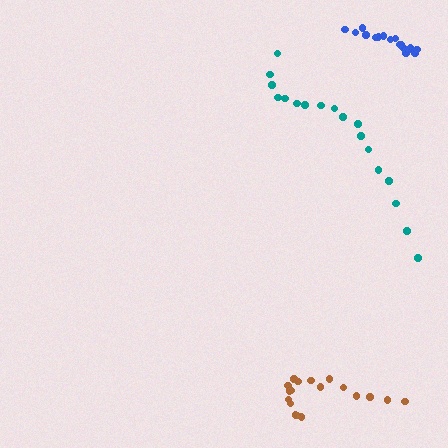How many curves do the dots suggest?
There are 3 distinct paths.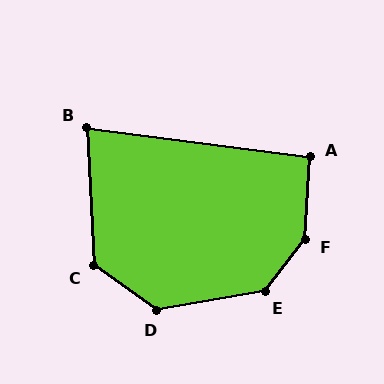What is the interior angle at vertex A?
Approximately 95 degrees (approximately right).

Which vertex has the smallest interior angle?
B, at approximately 80 degrees.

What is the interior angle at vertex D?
Approximately 135 degrees (obtuse).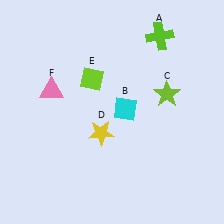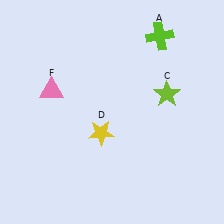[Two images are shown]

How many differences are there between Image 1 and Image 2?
There are 2 differences between the two images.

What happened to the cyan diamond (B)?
The cyan diamond (B) was removed in Image 2. It was in the top-right area of Image 1.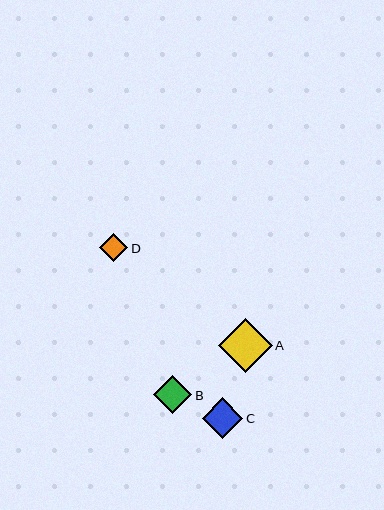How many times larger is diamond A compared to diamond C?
Diamond A is approximately 1.3 times the size of diamond C.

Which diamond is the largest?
Diamond A is the largest with a size of approximately 54 pixels.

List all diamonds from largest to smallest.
From largest to smallest: A, C, B, D.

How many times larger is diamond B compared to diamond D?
Diamond B is approximately 1.3 times the size of diamond D.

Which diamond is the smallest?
Diamond D is the smallest with a size of approximately 29 pixels.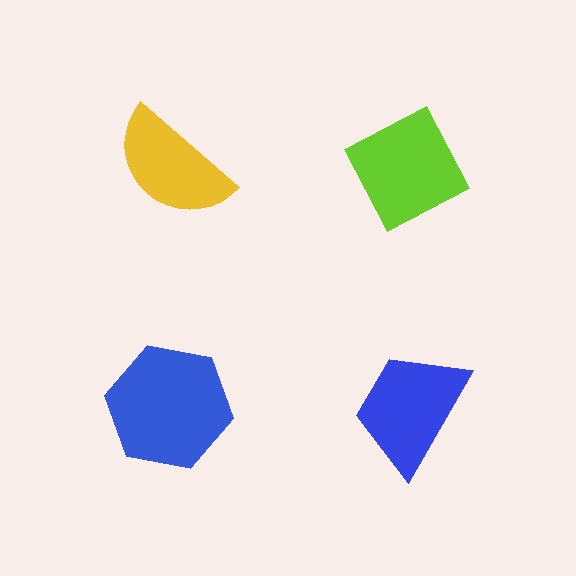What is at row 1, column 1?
A yellow semicircle.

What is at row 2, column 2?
A blue trapezoid.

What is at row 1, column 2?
A lime diamond.